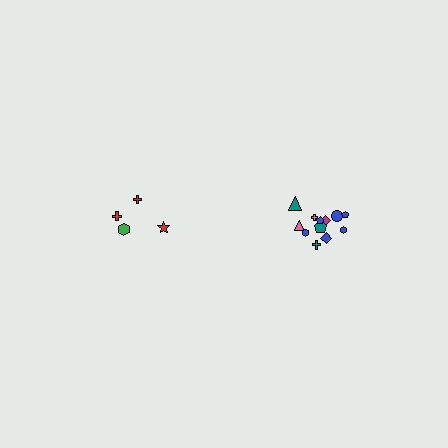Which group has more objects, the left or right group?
The right group.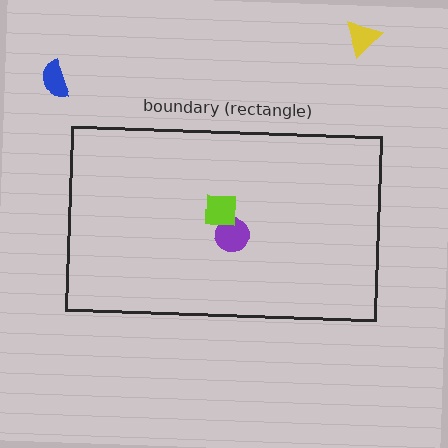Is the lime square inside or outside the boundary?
Inside.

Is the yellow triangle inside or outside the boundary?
Outside.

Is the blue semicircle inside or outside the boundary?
Outside.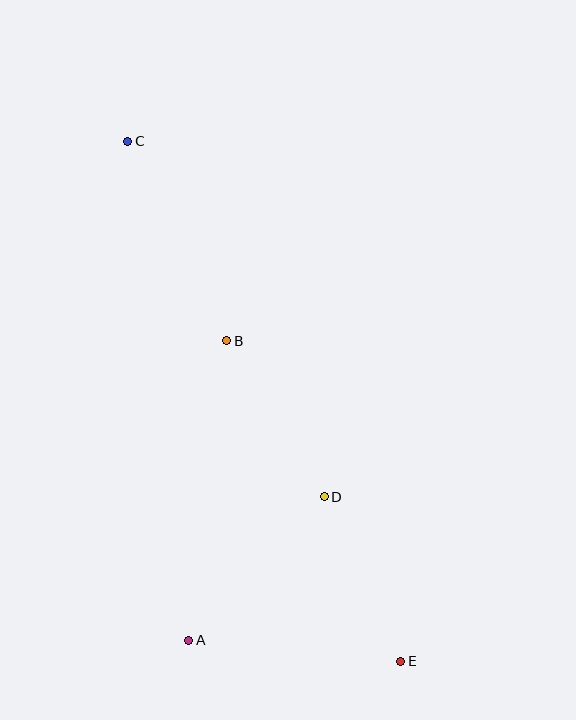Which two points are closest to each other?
Points D and E are closest to each other.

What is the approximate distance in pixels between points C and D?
The distance between C and D is approximately 406 pixels.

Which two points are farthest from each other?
Points C and E are farthest from each other.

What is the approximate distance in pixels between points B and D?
The distance between B and D is approximately 184 pixels.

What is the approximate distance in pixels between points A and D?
The distance between A and D is approximately 198 pixels.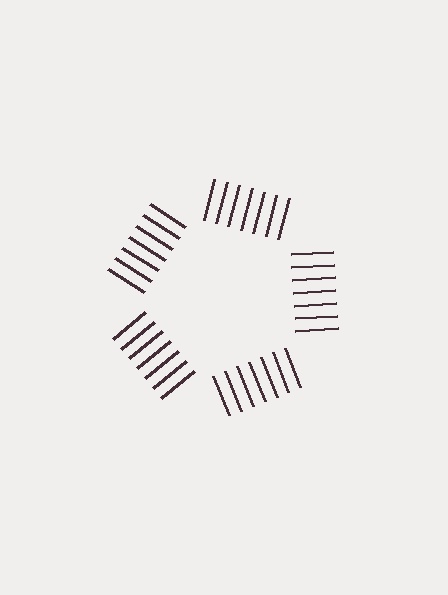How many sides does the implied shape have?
5 sides — the line-ends trace a pentagon.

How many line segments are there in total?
35 — 7 along each of the 5 edges.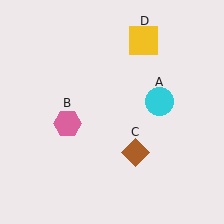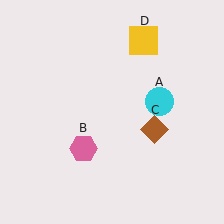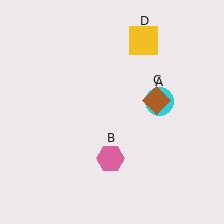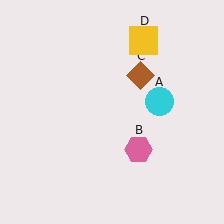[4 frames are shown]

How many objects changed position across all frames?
2 objects changed position: pink hexagon (object B), brown diamond (object C).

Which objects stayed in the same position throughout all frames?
Cyan circle (object A) and yellow square (object D) remained stationary.